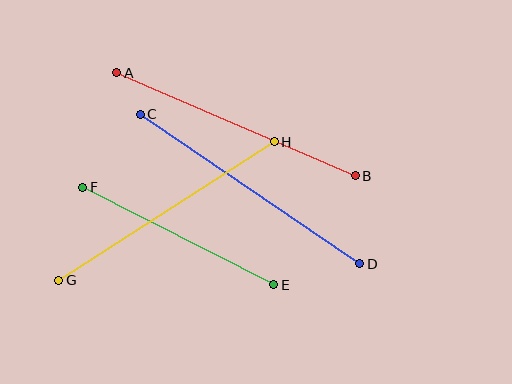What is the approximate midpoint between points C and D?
The midpoint is at approximately (250, 189) pixels.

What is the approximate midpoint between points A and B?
The midpoint is at approximately (236, 124) pixels.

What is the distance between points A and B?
The distance is approximately 260 pixels.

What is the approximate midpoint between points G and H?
The midpoint is at approximately (167, 211) pixels.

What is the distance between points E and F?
The distance is approximately 214 pixels.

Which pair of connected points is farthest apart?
Points C and D are farthest apart.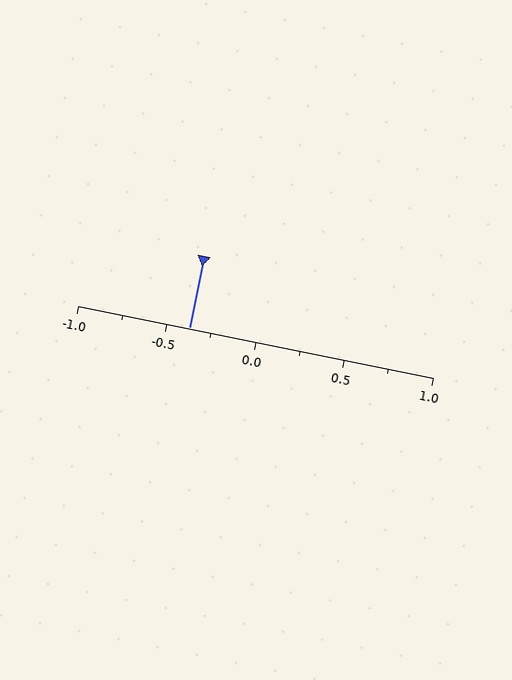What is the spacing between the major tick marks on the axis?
The major ticks are spaced 0.5 apart.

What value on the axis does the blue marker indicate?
The marker indicates approximately -0.38.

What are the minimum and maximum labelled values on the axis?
The axis runs from -1.0 to 1.0.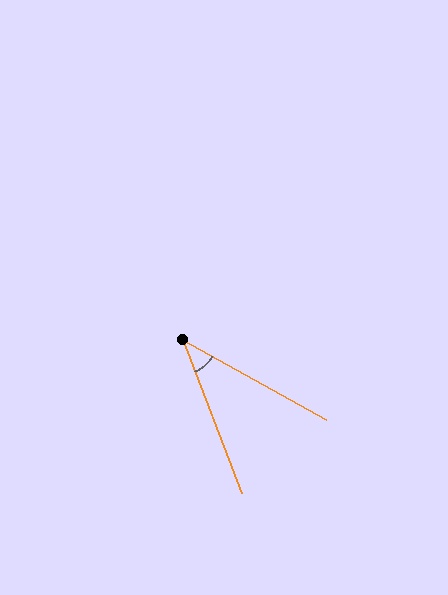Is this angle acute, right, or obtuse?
It is acute.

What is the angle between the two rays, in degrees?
Approximately 40 degrees.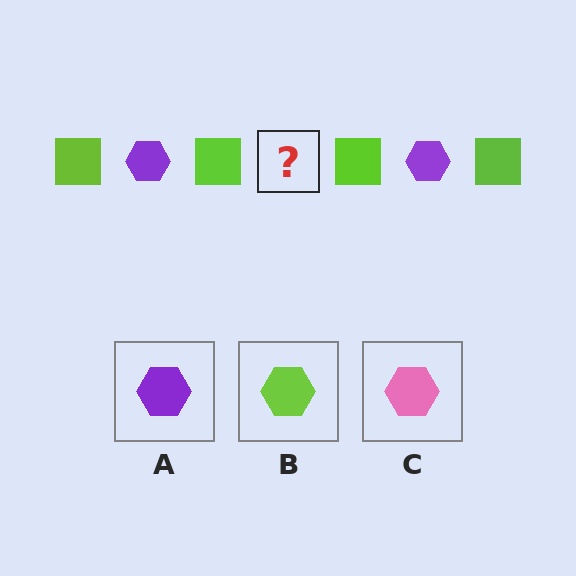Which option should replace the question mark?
Option A.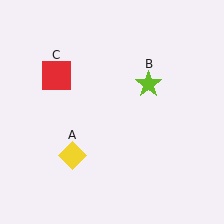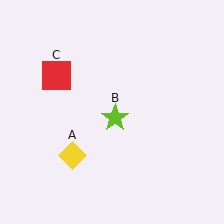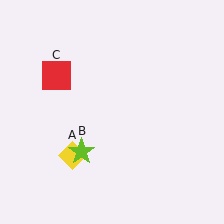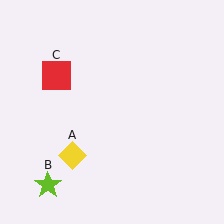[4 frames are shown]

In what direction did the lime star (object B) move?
The lime star (object B) moved down and to the left.